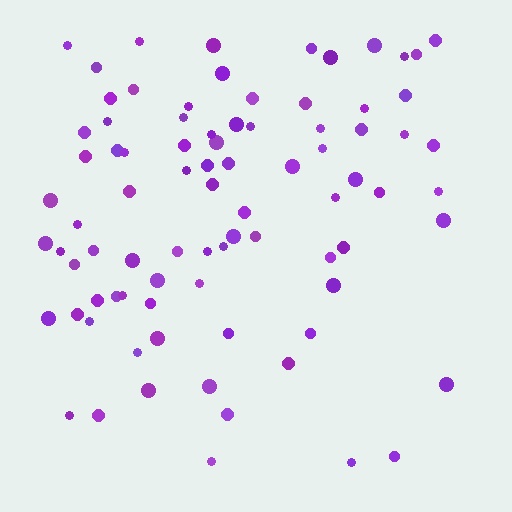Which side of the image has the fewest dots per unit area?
The bottom.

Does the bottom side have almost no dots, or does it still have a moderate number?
Still a moderate number, just noticeably fewer than the top.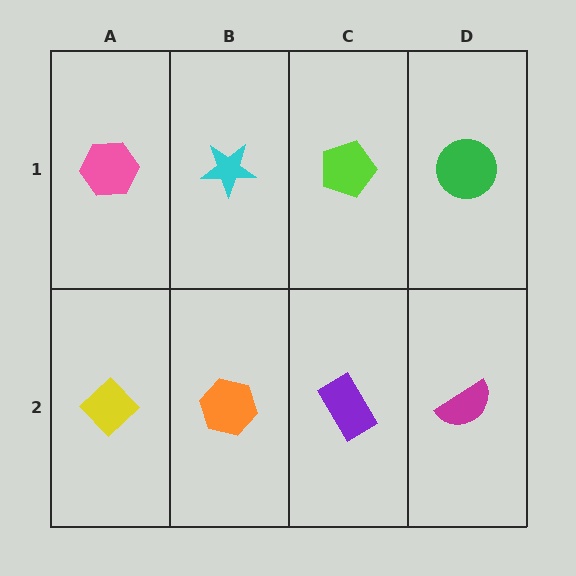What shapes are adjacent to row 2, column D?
A green circle (row 1, column D), a purple rectangle (row 2, column C).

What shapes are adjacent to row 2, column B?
A cyan star (row 1, column B), a yellow diamond (row 2, column A), a purple rectangle (row 2, column C).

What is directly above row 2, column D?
A green circle.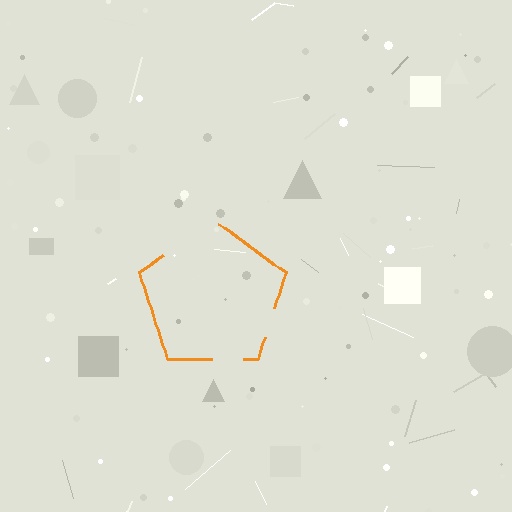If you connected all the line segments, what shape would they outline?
They would outline a pentagon.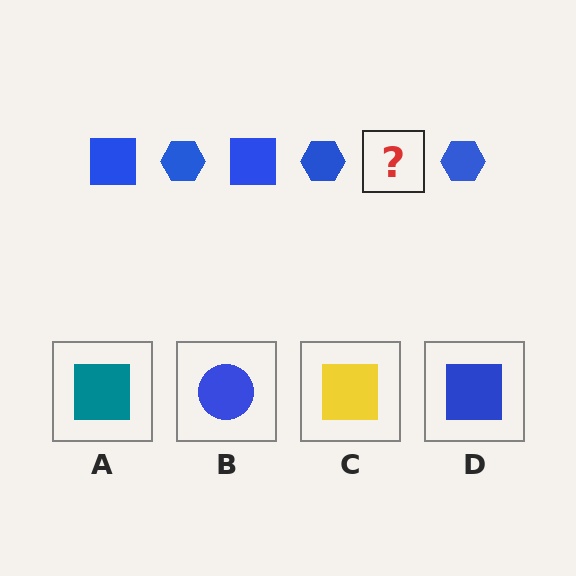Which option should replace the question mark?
Option D.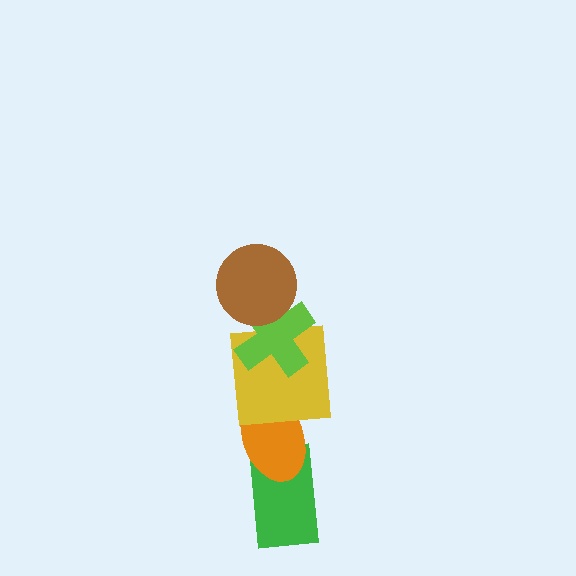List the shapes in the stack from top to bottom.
From top to bottom: the brown circle, the lime cross, the yellow square, the orange ellipse, the green rectangle.